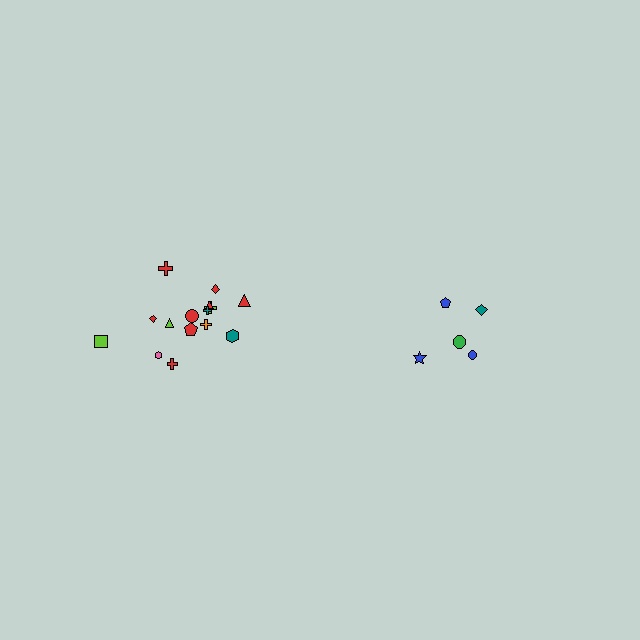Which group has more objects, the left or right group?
The left group.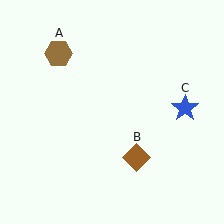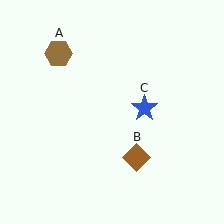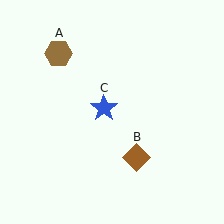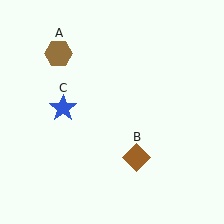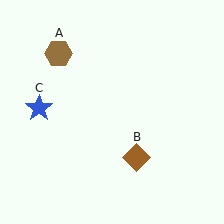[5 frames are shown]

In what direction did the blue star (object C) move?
The blue star (object C) moved left.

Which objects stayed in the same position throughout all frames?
Brown hexagon (object A) and brown diamond (object B) remained stationary.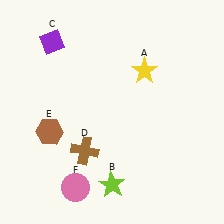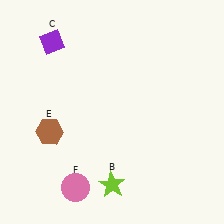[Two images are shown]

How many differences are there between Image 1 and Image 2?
There are 2 differences between the two images.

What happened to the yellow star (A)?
The yellow star (A) was removed in Image 2. It was in the top-right area of Image 1.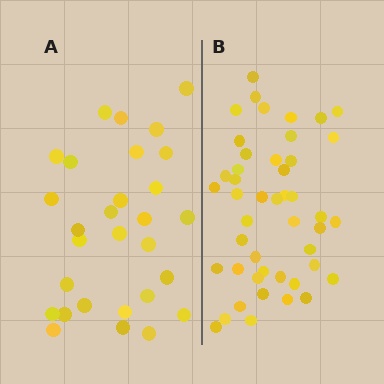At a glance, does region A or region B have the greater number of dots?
Region B (the right region) has more dots.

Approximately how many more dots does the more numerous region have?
Region B has approximately 15 more dots than region A.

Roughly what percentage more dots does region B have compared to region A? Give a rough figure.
About 60% more.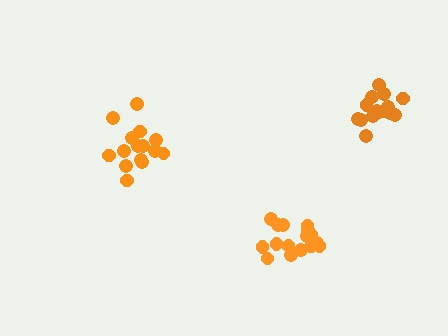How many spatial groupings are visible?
There are 3 spatial groupings.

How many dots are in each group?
Group 1: 16 dots, Group 2: 15 dots, Group 3: 15 dots (46 total).